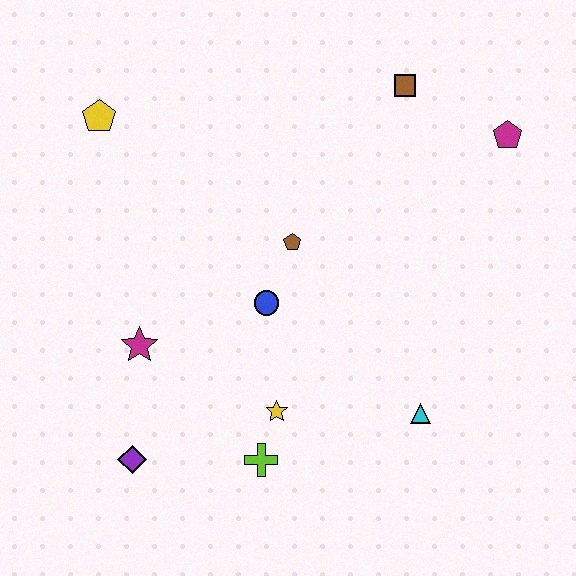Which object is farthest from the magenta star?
The magenta pentagon is farthest from the magenta star.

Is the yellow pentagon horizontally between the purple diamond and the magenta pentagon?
No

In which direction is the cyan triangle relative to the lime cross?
The cyan triangle is to the right of the lime cross.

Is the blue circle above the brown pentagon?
No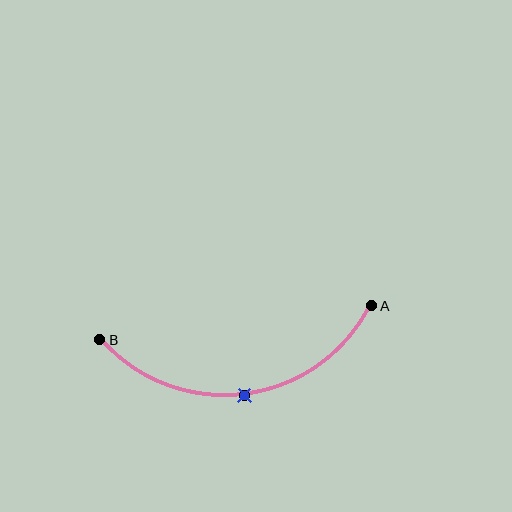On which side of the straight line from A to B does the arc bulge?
The arc bulges below the straight line connecting A and B.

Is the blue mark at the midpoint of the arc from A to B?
Yes. The blue mark lies on the arc at equal arc-length from both A and B — it is the arc midpoint.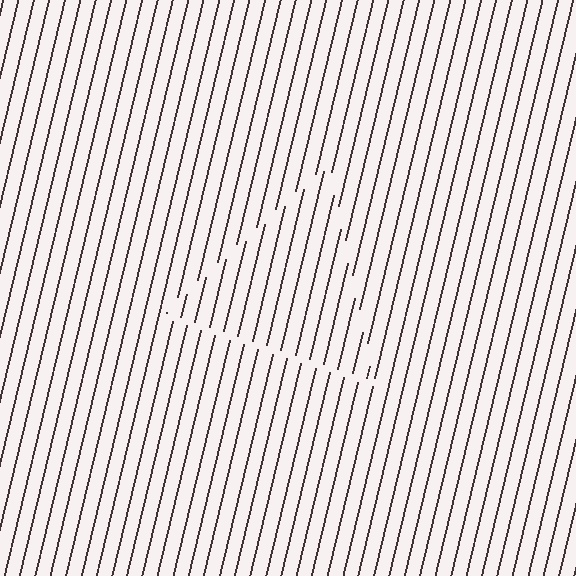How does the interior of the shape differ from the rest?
The interior of the shape contains the same grating, shifted by half a period — the contour is defined by the phase discontinuity where line-ends from the inner and outer gratings abut.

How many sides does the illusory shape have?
3 sides — the line-ends trace a triangle.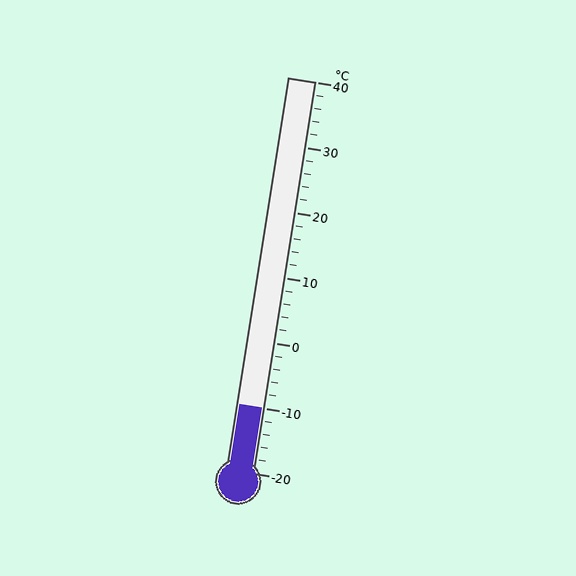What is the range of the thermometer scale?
The thermometer scale ranges from -20°C to 40°C.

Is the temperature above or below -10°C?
The temperature is at -10°C.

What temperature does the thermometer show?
The thermometer shows approximately -10°C.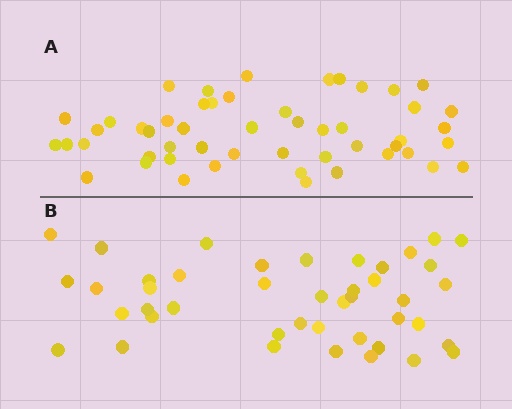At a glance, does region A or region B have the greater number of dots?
Region A (the top region) has more dots.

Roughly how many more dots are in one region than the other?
Region A has roughly 8 or so more dots than region B.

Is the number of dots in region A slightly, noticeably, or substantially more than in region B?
Region A has only slightly more — the two regions are fairly close. The ratio is roughly 1.2 to 1.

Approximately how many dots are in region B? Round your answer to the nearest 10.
About 40 dots. (The exact count is 43, which rounds to 40.)